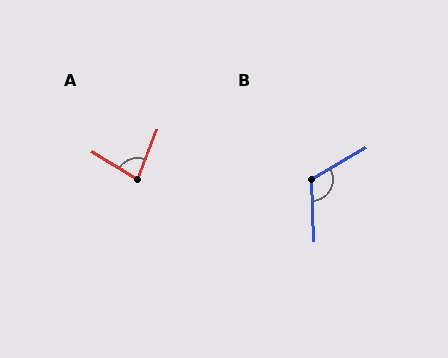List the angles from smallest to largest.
A (81°), B (118°).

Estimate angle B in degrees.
Approximately 118 degrees.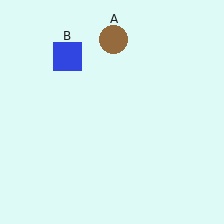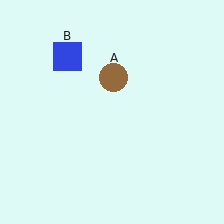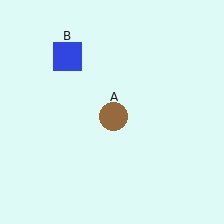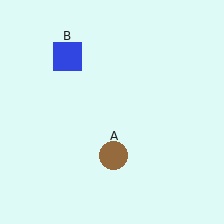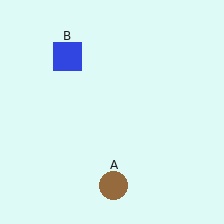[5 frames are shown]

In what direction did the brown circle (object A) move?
The brown circle (object A) moved down.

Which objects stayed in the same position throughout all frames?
Blue square (object B) remained stationary.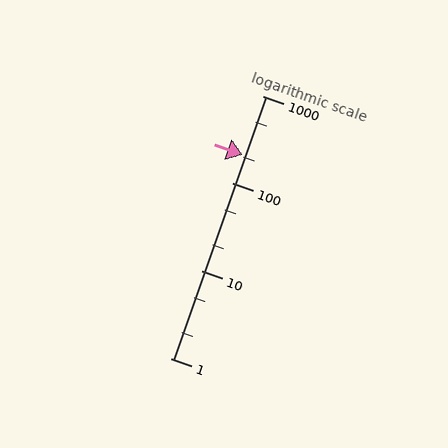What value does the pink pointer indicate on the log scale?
The pointer indicates approximately 210.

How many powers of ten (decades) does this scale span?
The scale spans 3 decades, from 1 to 1000.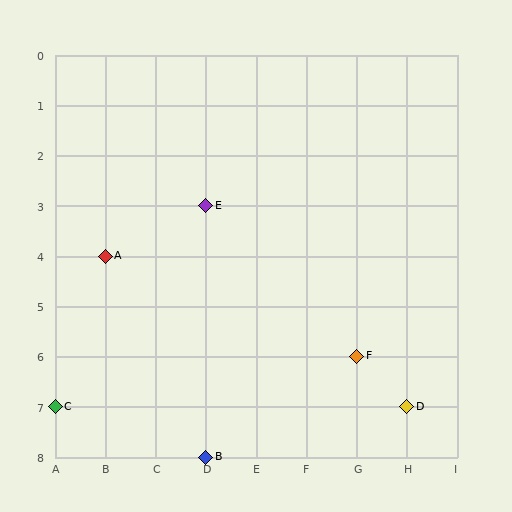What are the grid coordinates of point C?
Point C is at grid coordinates (A, 7).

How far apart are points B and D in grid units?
Points B and D are 4 columns and 1 row apart (about 4.1 grid units diagonally).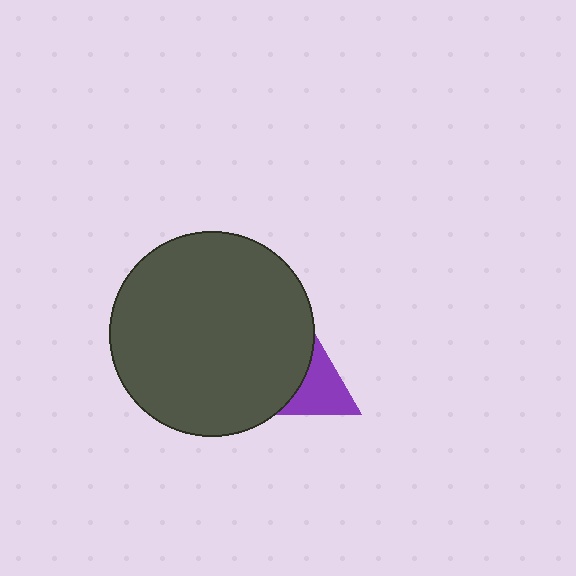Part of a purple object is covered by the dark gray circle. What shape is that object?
It is a triangle.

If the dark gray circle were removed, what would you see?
You would see the complete purple triangle.